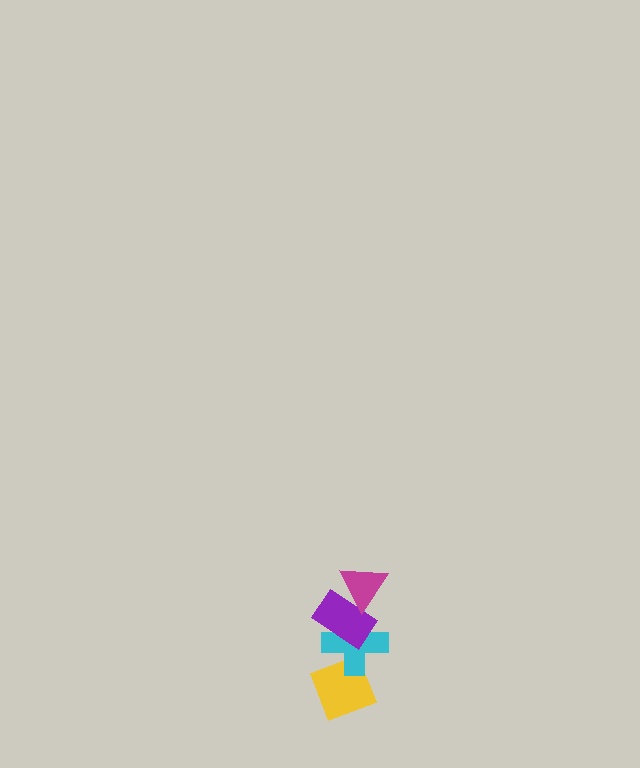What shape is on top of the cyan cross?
The purple rectangle is on top of the cyan cross.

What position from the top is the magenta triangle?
The magenta triangle is 1st from the top.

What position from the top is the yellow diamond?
The yellow diamond is 4th from the top.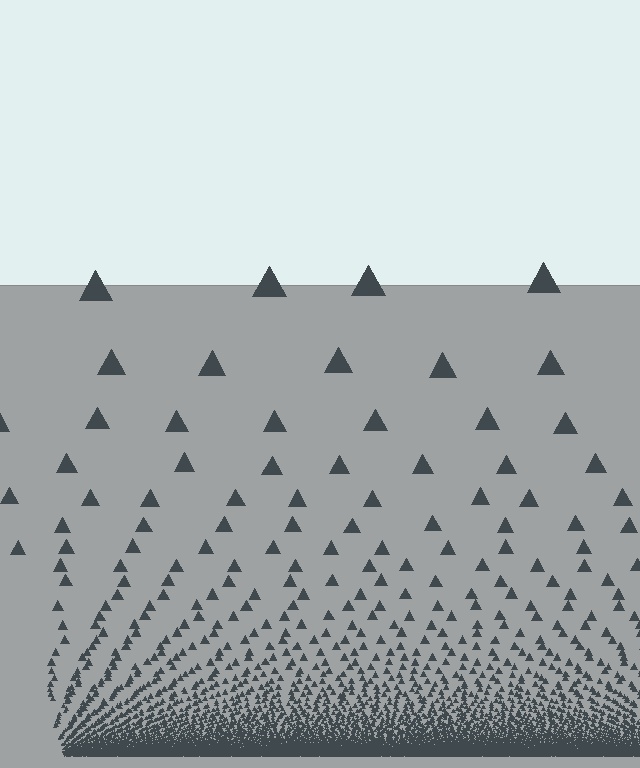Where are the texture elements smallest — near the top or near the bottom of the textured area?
Near the bottom.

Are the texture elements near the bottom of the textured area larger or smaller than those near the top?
Smaller. The gradient is inverted — elements near the bottom are smaller and denser.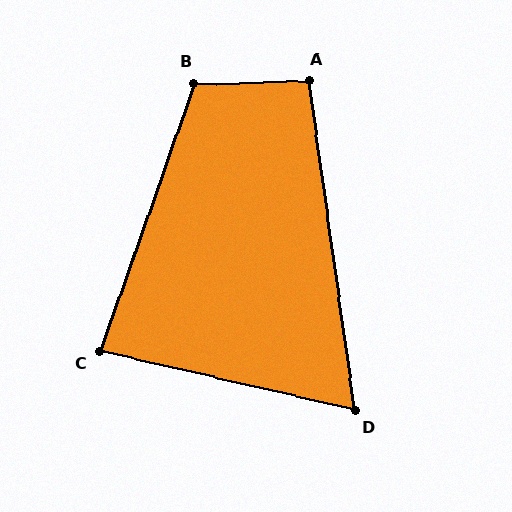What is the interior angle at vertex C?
Approximately 83 degrees (acute).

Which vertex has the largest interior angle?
B, at approximately 111 degrees.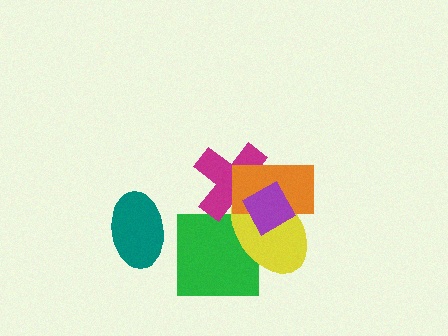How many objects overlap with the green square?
1 object overlaps with the green square.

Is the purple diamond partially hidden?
No, no other shape covers it.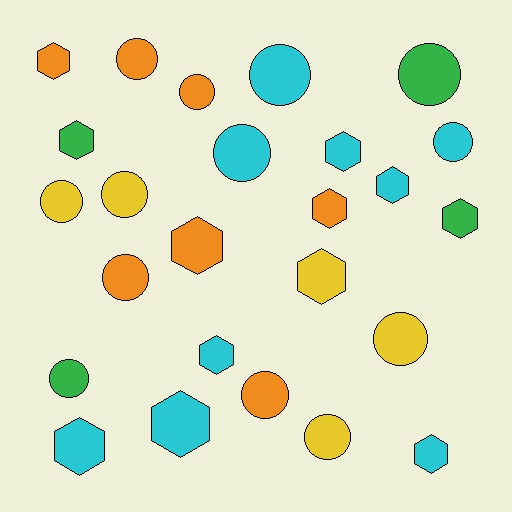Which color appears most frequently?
Cyan, with 9 objects.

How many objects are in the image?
There are 25 objects.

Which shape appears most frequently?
Circle, with 13 objects.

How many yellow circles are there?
There are 4 yellow circles.